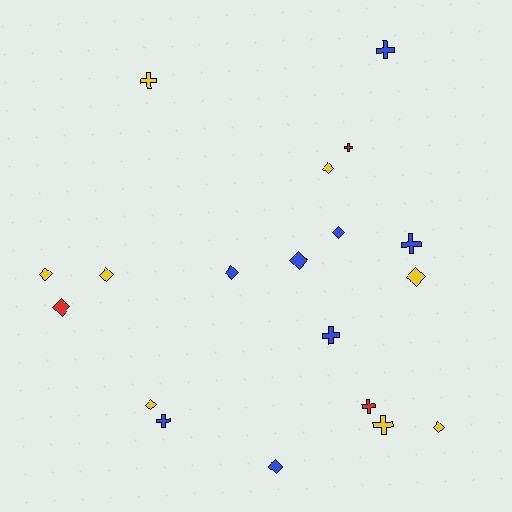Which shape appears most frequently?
Diamond, with 11 objects.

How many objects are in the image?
There are 19 objects.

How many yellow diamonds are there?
There are 6 yellow diamonds.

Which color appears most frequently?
Blue, with 8 objects.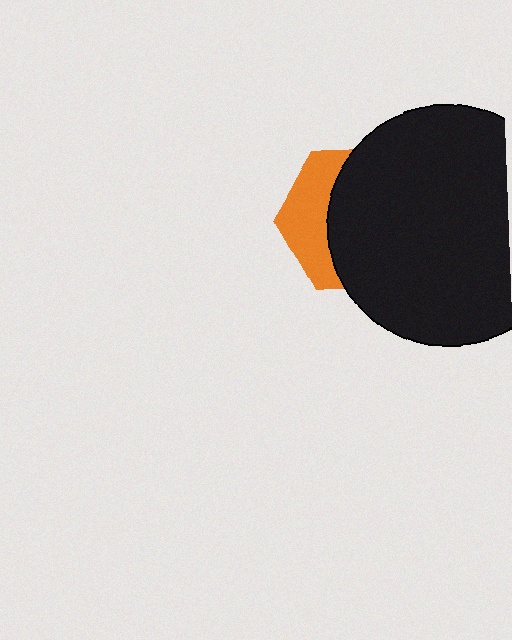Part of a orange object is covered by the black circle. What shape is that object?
It is a hexagon.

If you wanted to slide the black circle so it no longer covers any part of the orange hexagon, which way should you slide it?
Slide it right — that is the most direct way to separate the two shapes.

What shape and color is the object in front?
The object in front is a black circle.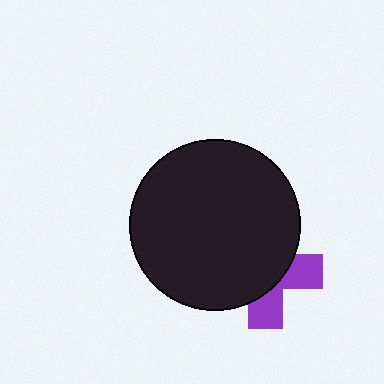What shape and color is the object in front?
The object in front is a black circle.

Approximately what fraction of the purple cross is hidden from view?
Roughly 63% of the purple cross is hidden behind the black circle.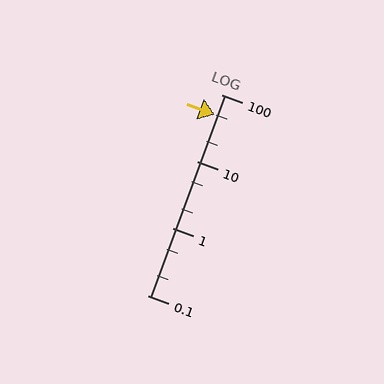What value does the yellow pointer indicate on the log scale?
The pointer indicates approximately 50.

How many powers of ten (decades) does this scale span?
The scale spans 3 decades, from 0.1 to 100.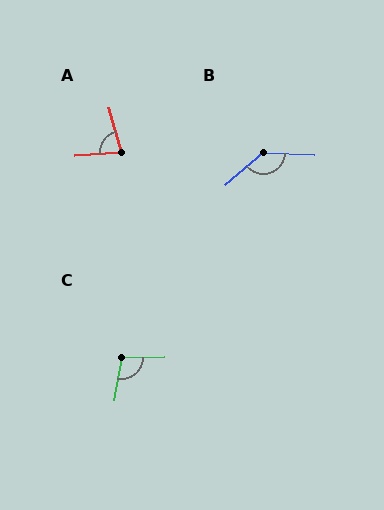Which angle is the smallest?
A, at approximately 78 degrees.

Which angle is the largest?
B, at approximately 137 degrees.